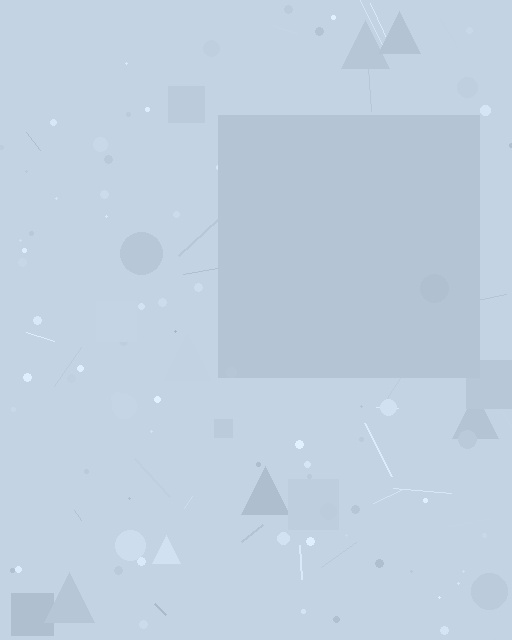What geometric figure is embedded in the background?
A square is embedded in the background.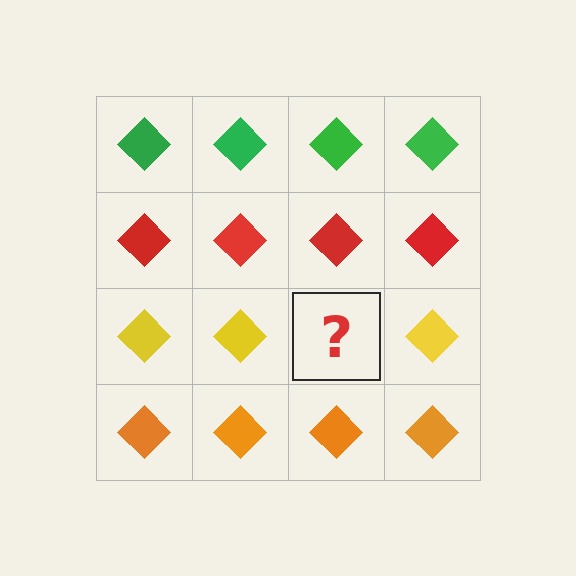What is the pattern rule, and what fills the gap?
The rule is that each row has a consistent color. The gap should be filled with a yellow diamond.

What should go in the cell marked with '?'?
The missing cell should contain a yellow diamond.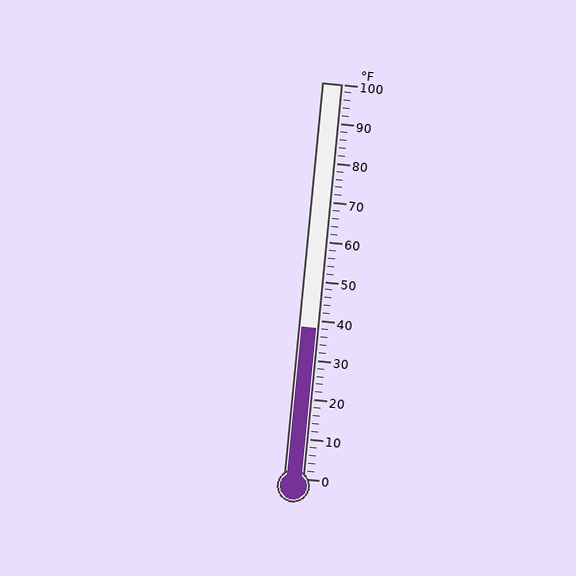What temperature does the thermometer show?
The thermometer shows approximately 38°F.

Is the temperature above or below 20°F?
The temperature is above 20°F.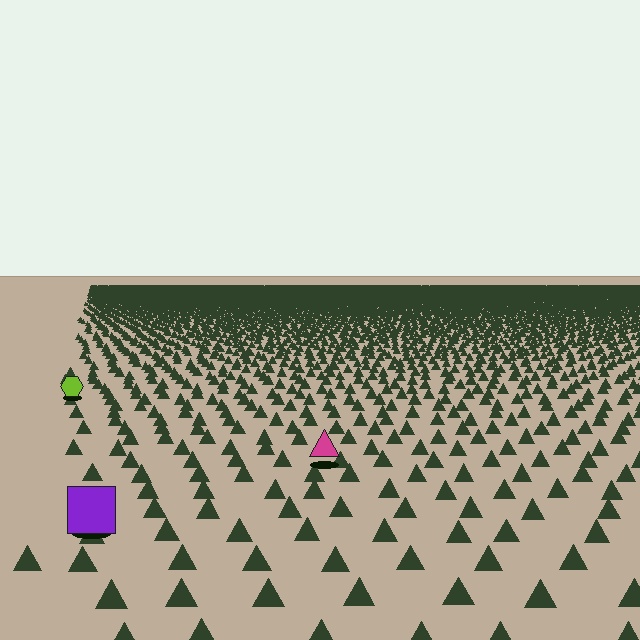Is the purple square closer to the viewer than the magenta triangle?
Yes. The purple square is closer — you can tell from the texture gradient: the ground texture is coarser near it.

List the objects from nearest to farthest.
From nearest to farthest: the purple square, the magenta triangle, the lime hexagon.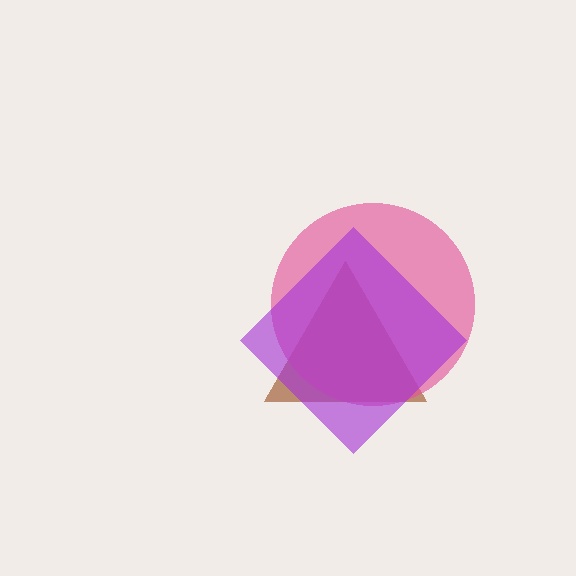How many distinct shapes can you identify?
There are 3 distinct shapes: a brown triangle, a pink circle, a purple diamond.